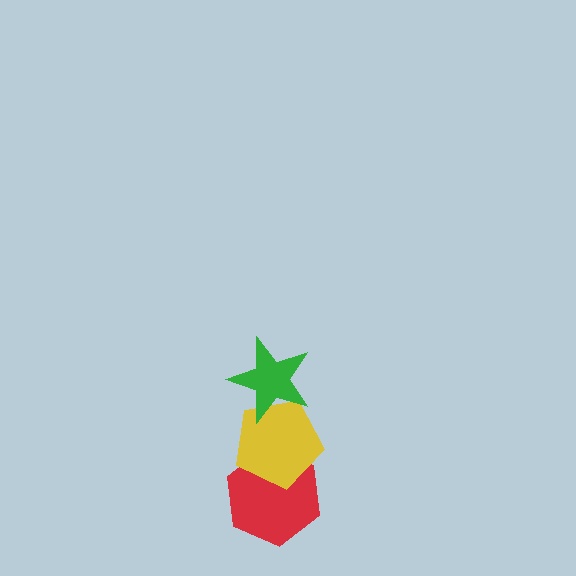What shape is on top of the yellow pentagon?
The green star is on top of the yellow pentagon.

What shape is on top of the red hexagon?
The yellow pentagon is on top of the red hexagon.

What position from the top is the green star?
The green star is 1st from the top.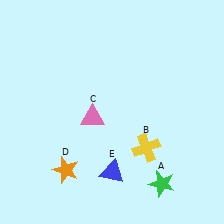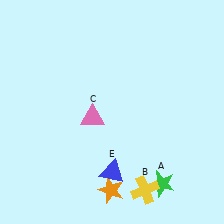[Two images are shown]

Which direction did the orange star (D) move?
The orange star (D) moved right.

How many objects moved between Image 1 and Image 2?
2 objects moved between the two images.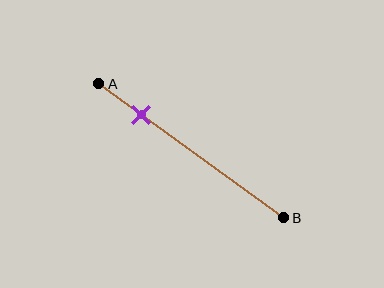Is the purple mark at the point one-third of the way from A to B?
No, the mark is at about 25% from A, not at the 33% one-third point.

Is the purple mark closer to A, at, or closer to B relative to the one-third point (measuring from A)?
The purple mark is closer to point A than the one-third point of segment AB.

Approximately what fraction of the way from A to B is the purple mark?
The purple mark is approximately 25% of the way from A to B.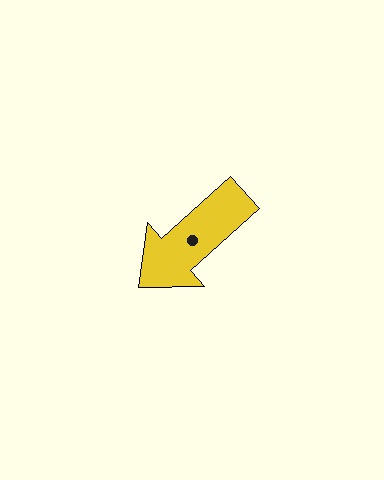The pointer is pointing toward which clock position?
Roughly 8 o'clock.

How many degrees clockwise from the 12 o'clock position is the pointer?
Approximately 228 degrees.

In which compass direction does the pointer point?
Southwest.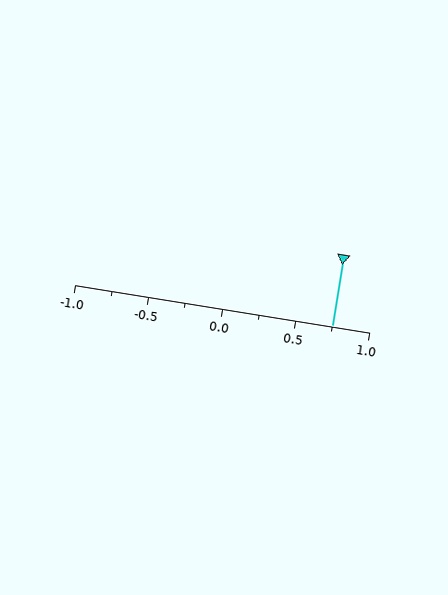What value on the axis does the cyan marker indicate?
The marker indicates approximately 0.75.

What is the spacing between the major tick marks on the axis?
The major ticks are spaced 0.5 apart.